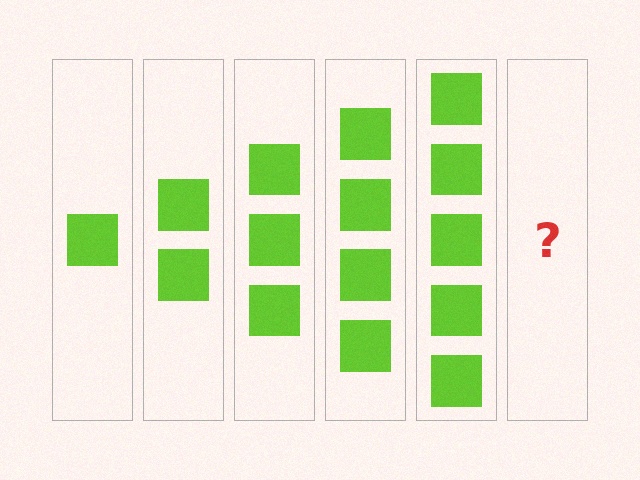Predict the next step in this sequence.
The next step is 6 squares.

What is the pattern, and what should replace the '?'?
The pattern is that each step adds one more square. The '?' should be 6 squares.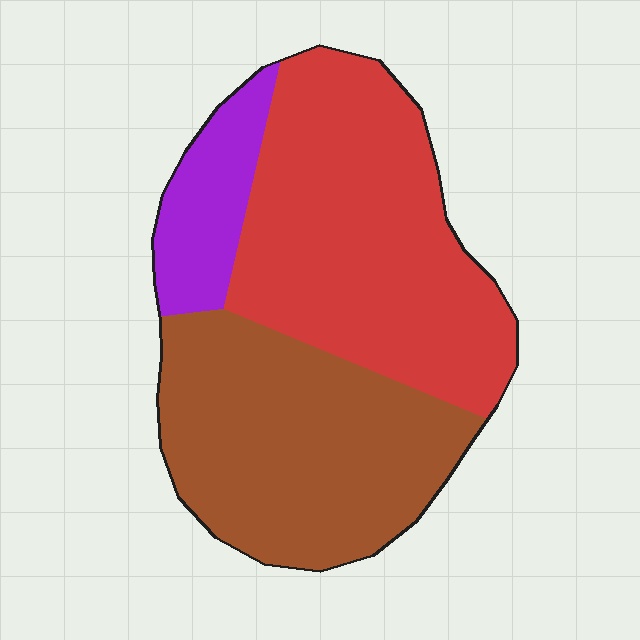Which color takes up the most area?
Red, at roughly 45%.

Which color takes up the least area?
Purple, at roughly 10%.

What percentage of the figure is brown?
Brown covers around 40% of the figure.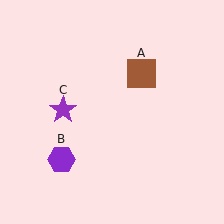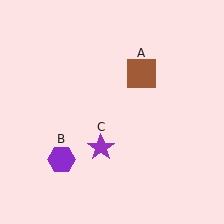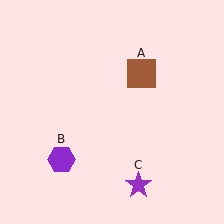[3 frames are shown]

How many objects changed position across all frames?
1 object changed position: purple star (object C).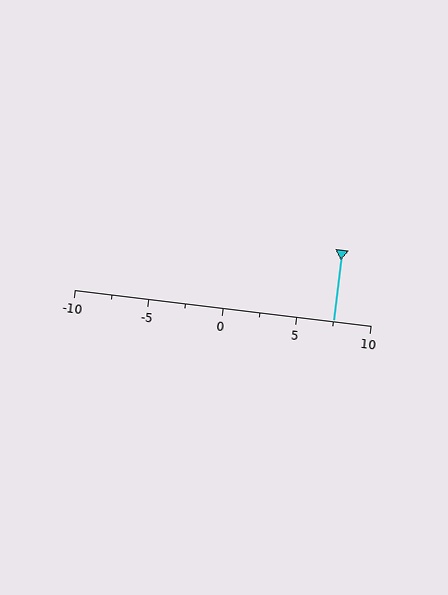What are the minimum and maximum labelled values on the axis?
The axis runs from -10 to 10.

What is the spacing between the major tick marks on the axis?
The major ticks are spaced 5 apart.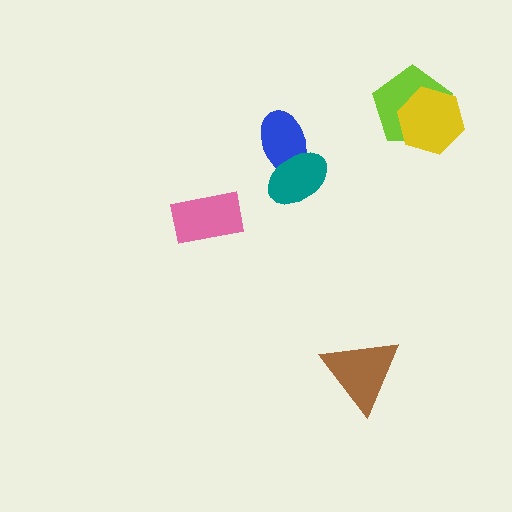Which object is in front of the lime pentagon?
The yellow hexagon is in front of the lime pentagon.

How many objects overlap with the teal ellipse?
1 object overlaps with the teal ellipse.